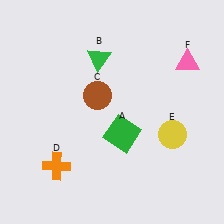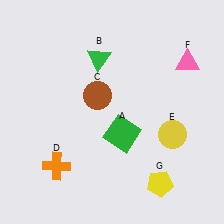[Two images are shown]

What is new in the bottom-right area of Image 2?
A yellow pentagon (G) was added in the bottom-right area of Image 2.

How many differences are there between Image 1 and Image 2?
There is 1 difference between the two images.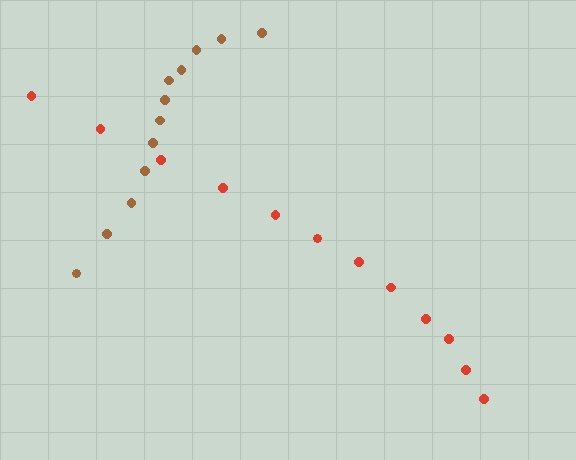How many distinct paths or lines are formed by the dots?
There are 2 distinct paths.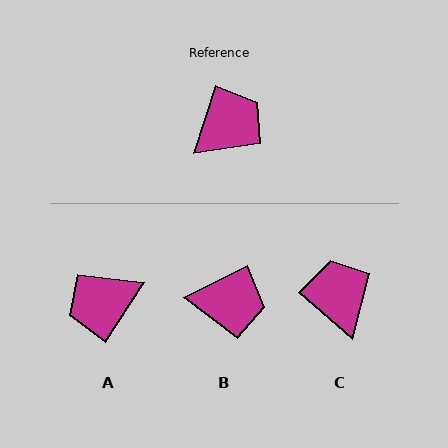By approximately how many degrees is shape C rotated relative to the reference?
Approximately 67 degrees counter-clockwise.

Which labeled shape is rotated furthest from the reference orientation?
A, about 165 degrees away.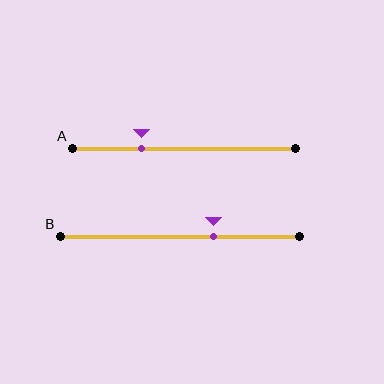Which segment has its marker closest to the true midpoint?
Segment B has its marker closest to the true midpoint.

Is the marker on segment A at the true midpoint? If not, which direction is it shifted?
No, the marker on segment A is shifted to the left by about 19% of the segment length.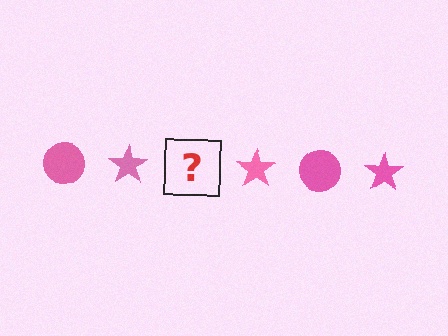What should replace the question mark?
The question mark should be replaced with a pink circle.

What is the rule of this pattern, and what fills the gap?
The rule is that the pattern cycles through circle, star shapes in pink. The gap should be filled with a pink circle.